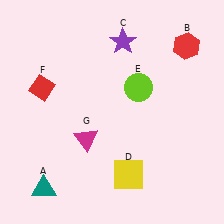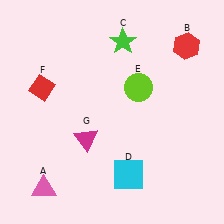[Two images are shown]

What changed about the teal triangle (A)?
In Image 1, A is teal. In Image 2, it changed to pink.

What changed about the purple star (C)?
In Image 1, C is purple. In Image 2, it changed to green.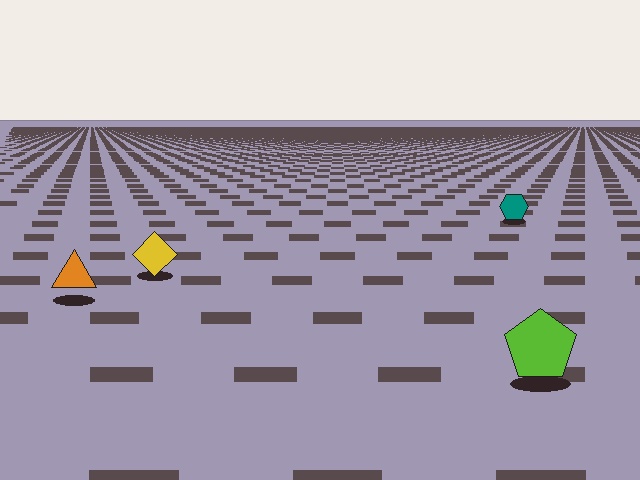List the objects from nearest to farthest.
From nearest to farthest: the lime pentagon, the orange triangle, the yellow diamond, the teal hexagon.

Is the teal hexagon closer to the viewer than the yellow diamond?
No. The yellow diamond is closer — you can tell from the texture gradient: the ground texture is coarser near it.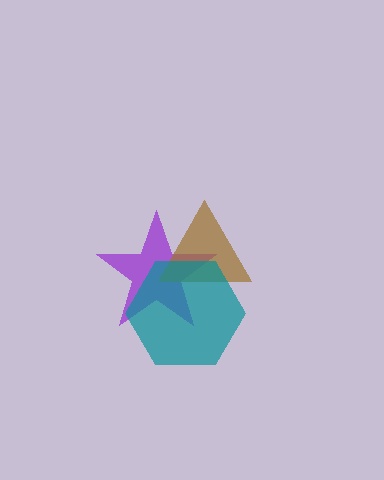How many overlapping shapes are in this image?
There are 3 overlapping shapes in the image.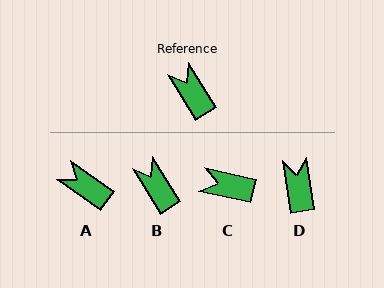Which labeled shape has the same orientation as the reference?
B.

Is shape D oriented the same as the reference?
No, it is off by about 23 degrees.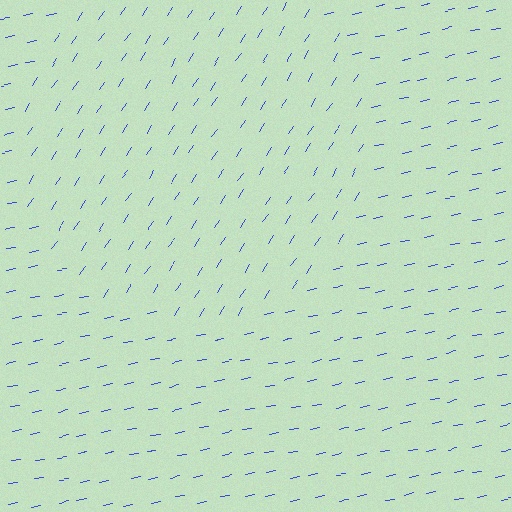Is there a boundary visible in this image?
Yes, there is a texture boundary formed by a change in line orientation.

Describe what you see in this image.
The image is filled with small blue line segments. A circle region in the image has lines oriented differently from the surrounding lines, creating a visible texture boundary.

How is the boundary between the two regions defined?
The boundary is defined purely by a change in line orientation (approximately 45 degrees difference). All lines are the same color and thickness.